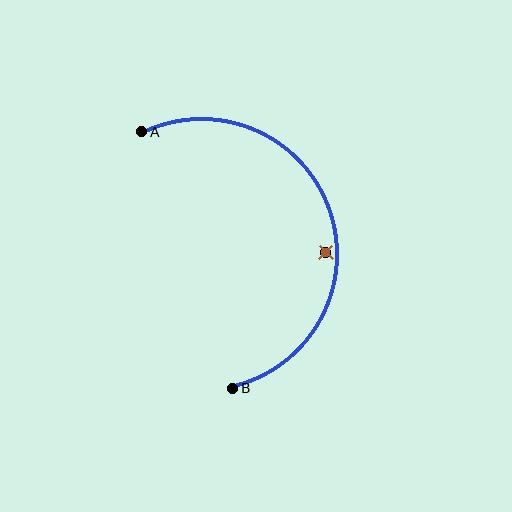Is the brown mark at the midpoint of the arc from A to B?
No — the brown mark does not lie on the arc at all. It sits slightly inside the curve.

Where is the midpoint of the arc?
The arc midpoint is the point on the curve farthest from the straight line joining A and B. It sits to the right of that line.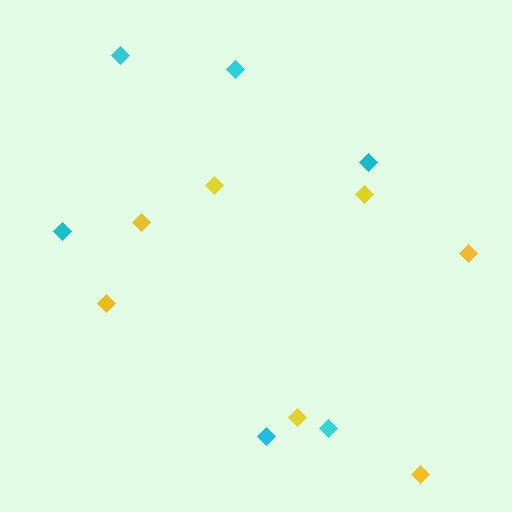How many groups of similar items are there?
There are 2 groups: one group of cyan diamonds (6) and one group of yellow diamonds (7).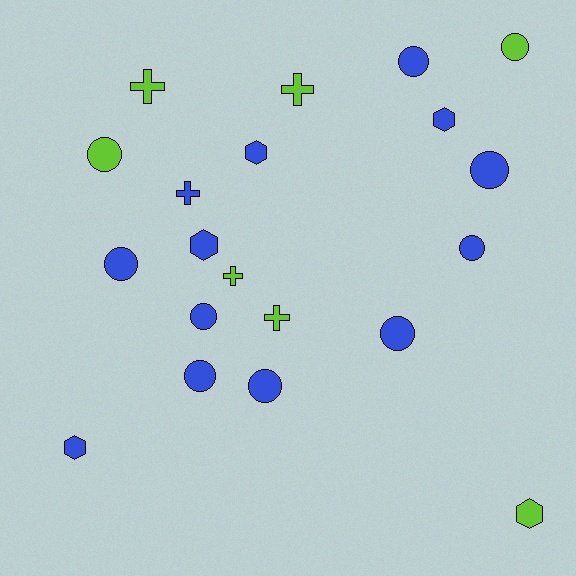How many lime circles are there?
There are 2 lime circles.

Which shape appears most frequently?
Circle, with 10 objects.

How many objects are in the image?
There are 20 objects.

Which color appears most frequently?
Blue, with 13 objects.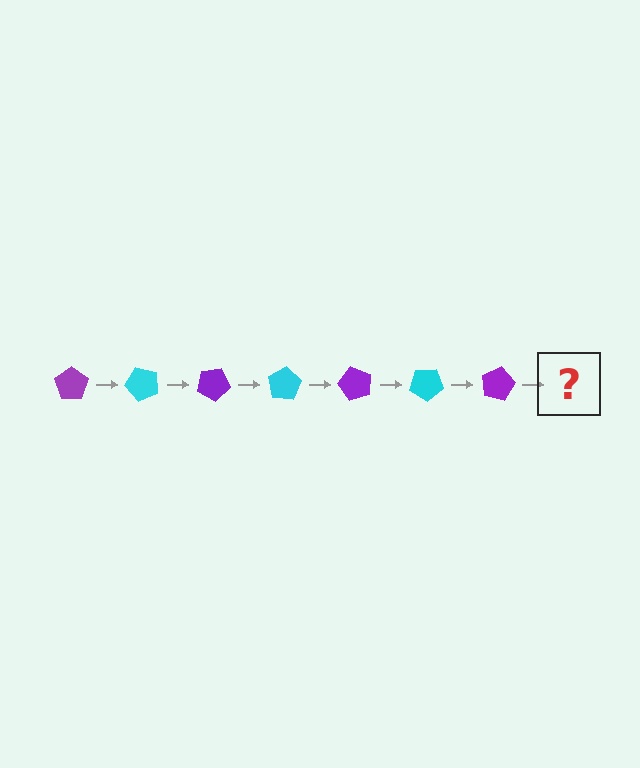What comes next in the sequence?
The next element should be a cyan pentagon, rotated 350 degrees from the start.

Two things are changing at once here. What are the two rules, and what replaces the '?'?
The two rules are that it rotates 50 degrees each step and the color cycles through purple and cyan. The '?' should be a cyan pentagon, rotated 350 degrees from the start.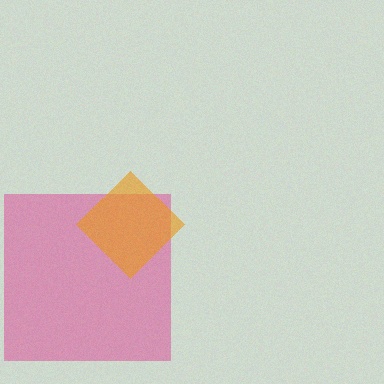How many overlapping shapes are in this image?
There are 2 overlapping shapes in the image.